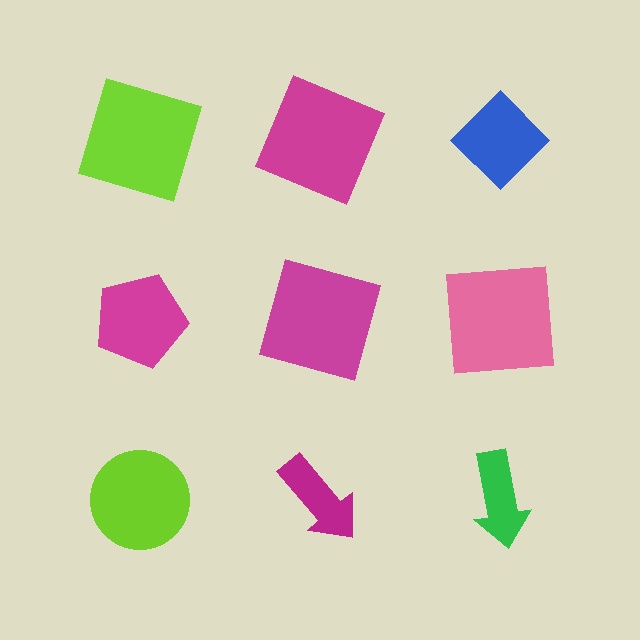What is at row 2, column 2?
A magenta square.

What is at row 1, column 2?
A magenta square.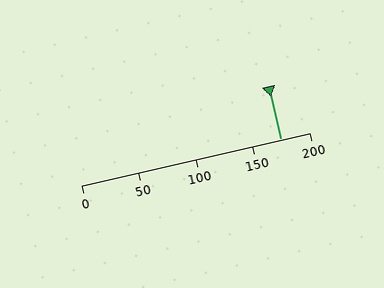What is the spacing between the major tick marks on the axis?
The major ticks are spaced 50 apart.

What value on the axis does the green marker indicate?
The marker indicates approximately 175.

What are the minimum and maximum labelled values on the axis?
The axis runs from 0 to 200.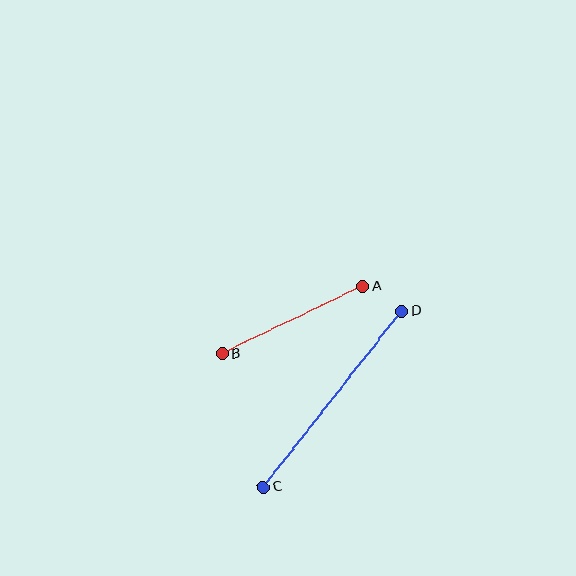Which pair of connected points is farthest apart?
Points C and D are farthest apart.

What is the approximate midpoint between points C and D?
The midpoint is at approximately (332, 399) pixels.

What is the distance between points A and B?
The distance is approximately 156 pixels.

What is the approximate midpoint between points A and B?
The midpoint is at approximately (292, 320) pixels.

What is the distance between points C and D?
The distance is approximately 223 pixels.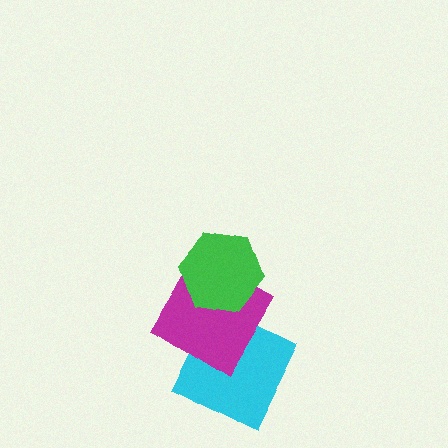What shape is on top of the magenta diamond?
The green hexagon is on top of the magenta diamond.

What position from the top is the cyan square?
The cyan square is 3rd from the top.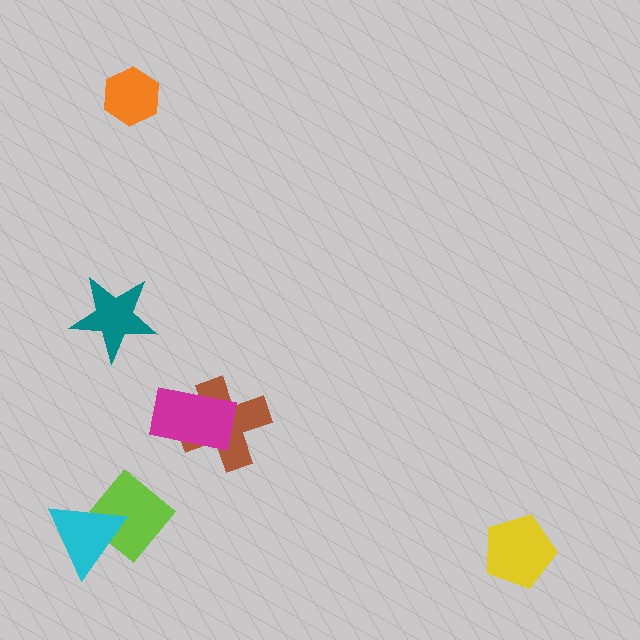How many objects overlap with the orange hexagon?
0 objects overlap with the orange hexagon.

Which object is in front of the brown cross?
The magenta rectangle is in front of the brown cross.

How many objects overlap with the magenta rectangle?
1 object overlaps with the magenta rectangle.